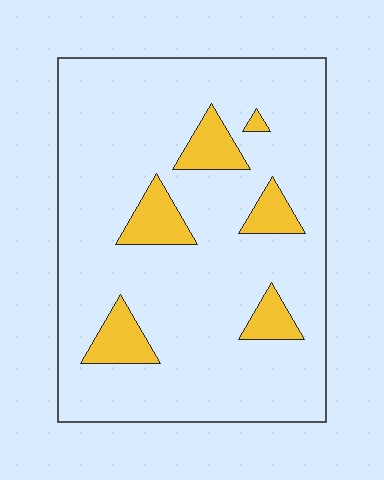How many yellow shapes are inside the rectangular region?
6.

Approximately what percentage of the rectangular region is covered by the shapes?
Approximately 15%.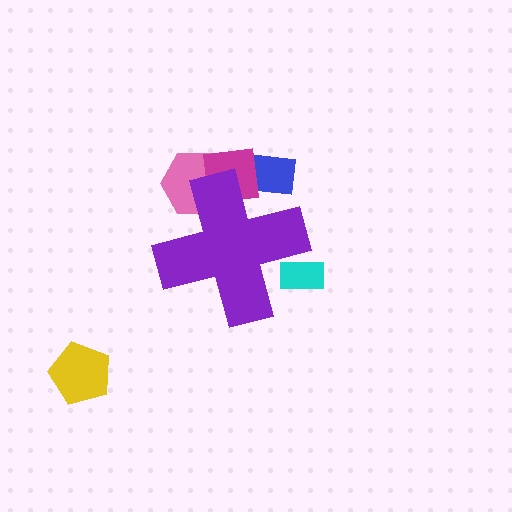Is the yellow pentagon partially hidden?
No, the yellow pentagon is fully visible.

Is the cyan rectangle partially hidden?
Yes, the cyan rectangle is partially hidden behind the purple cross.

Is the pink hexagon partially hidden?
Yes, the pink hexagon is partially hidden behind the purple cross.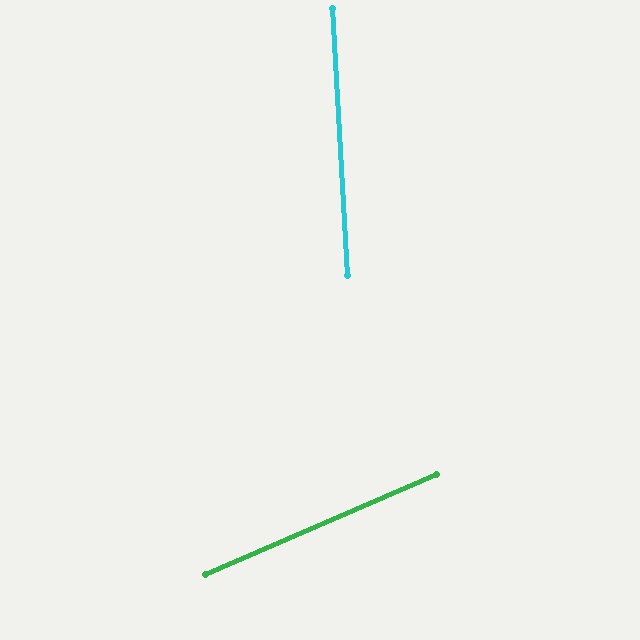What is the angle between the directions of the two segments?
Approximately 70 degrees.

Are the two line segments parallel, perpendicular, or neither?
Neither parallel nor perpendicular — they differ by about 70°.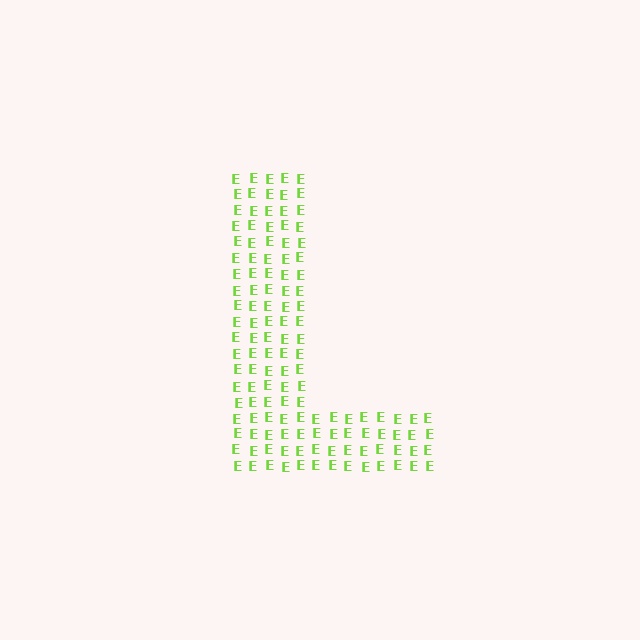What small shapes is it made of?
It is made of small letter E's.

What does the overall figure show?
The overall figure shows the letter L.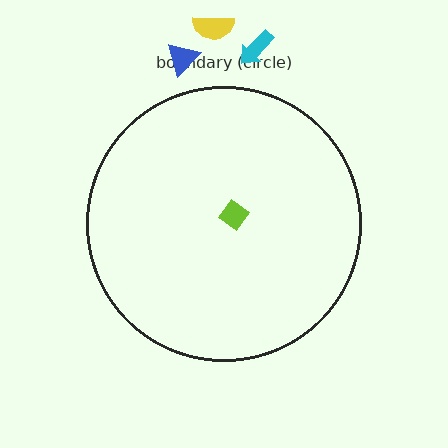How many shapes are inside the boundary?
1 inside, 3 outside.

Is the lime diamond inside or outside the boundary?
Inside.